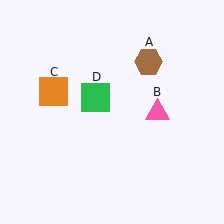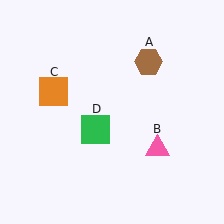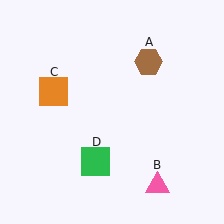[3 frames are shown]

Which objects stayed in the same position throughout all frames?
Brown hexagon (object A) and orange square (object C) remained stationary.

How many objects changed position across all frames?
2 objects changed position: pink triangle (object B), green square (object D).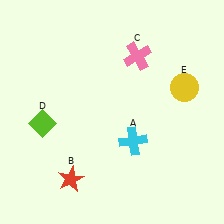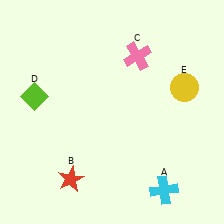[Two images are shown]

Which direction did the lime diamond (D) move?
The lime diamond (D) moved up.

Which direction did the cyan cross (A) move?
The cyan cross (A) moved down.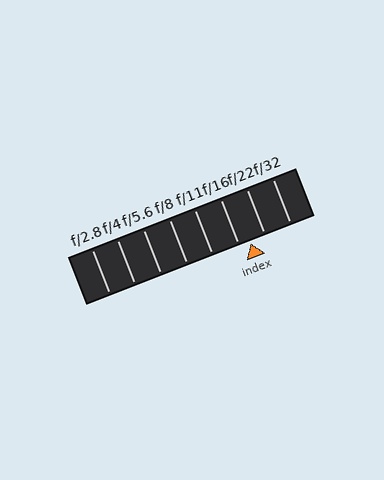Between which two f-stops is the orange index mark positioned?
The index mark is between f/16 and f/22.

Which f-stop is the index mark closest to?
The index mark is closest to f/16.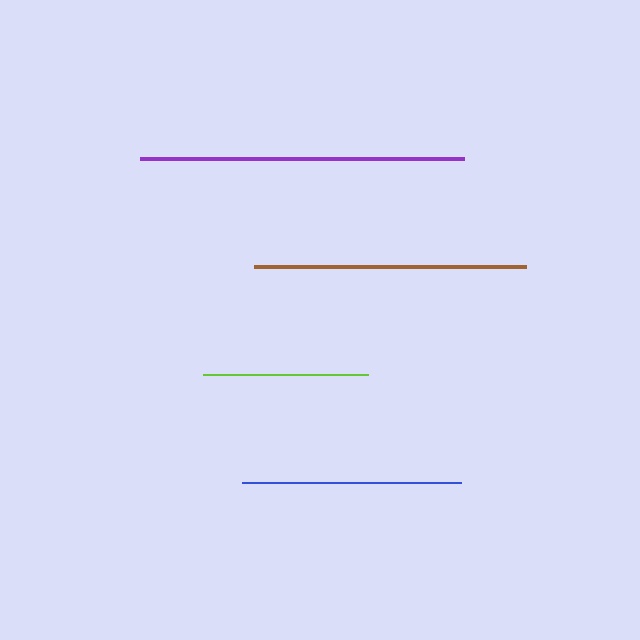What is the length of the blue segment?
The blue segment is approximately 218 pixels long.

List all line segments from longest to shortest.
From longest to shortest: purple, brown, blue, lime.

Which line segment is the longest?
The purple line is the longest at approximately 324 pixels.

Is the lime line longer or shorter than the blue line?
The blue line is longer than the lime line.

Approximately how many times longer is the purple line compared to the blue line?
The purple line is approximately 1.5 times the length of the blue line.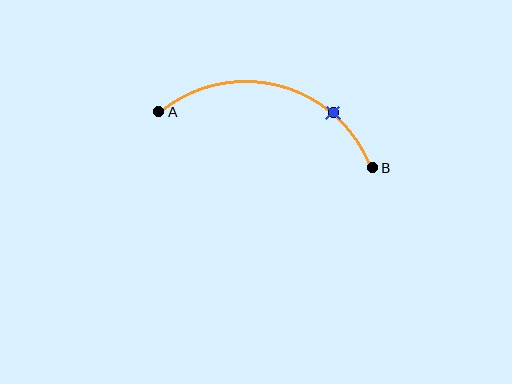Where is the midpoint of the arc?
The arc midpoint is the point on the curve farthest from the straight line joining A and B. It sits above that line.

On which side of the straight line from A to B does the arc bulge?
The arc bulges above the straight line connecting A and B.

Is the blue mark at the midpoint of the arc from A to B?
No. The blue mark lies on the arc but is closer to endpoint B. The arc midpoint would be at the point on the curve equidistant along the arc from both A and B.